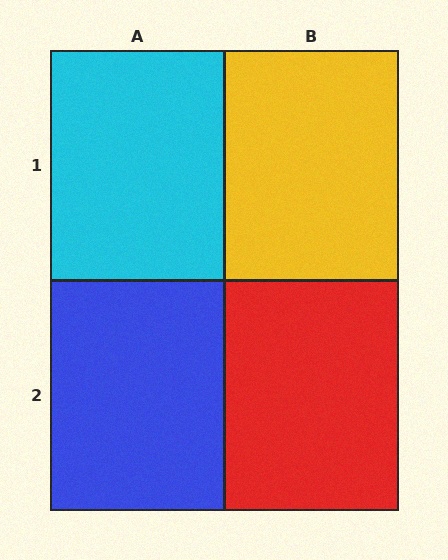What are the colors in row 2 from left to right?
Blue, red.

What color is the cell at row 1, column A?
Cyan.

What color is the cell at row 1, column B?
Yellow.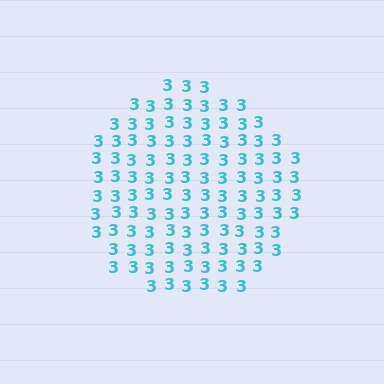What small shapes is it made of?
It is made of small digit 3's.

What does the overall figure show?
The overall figure shows a circle.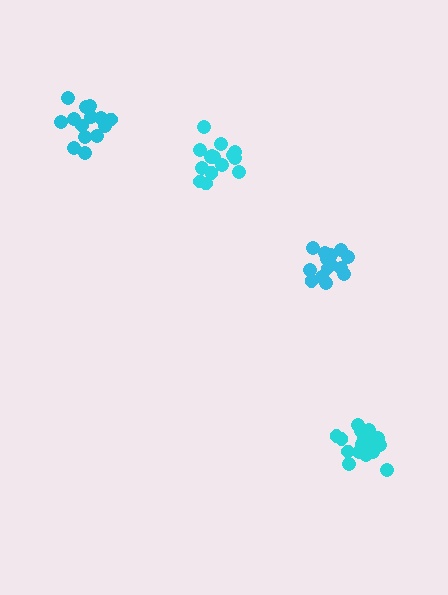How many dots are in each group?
Group 1: 15 dots, Group 2: 14 dots, Group 3: 15 dots, Group 4: 20 dots (64 total).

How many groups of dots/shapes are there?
There are 4 groups.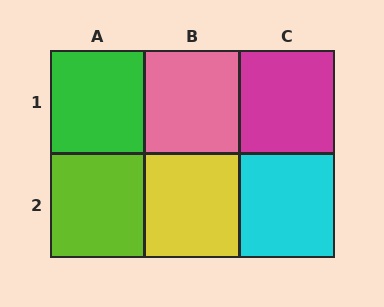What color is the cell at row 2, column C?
Cyan.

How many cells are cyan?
1 cell is cyan.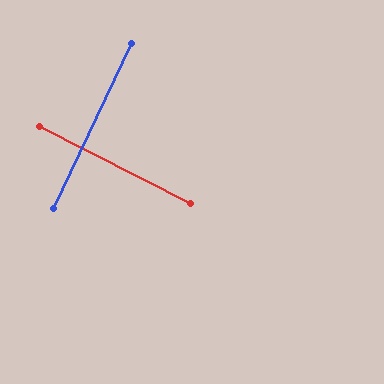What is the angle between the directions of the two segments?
Approximately 88 degrees.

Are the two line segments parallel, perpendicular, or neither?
Perpendicular — they meet at approximately 88°.